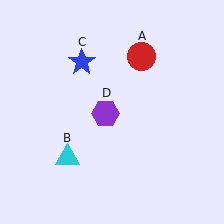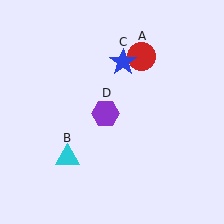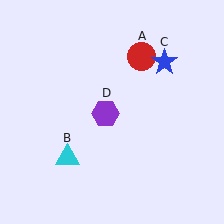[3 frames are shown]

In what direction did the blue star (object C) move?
The blue star (object C) moved right.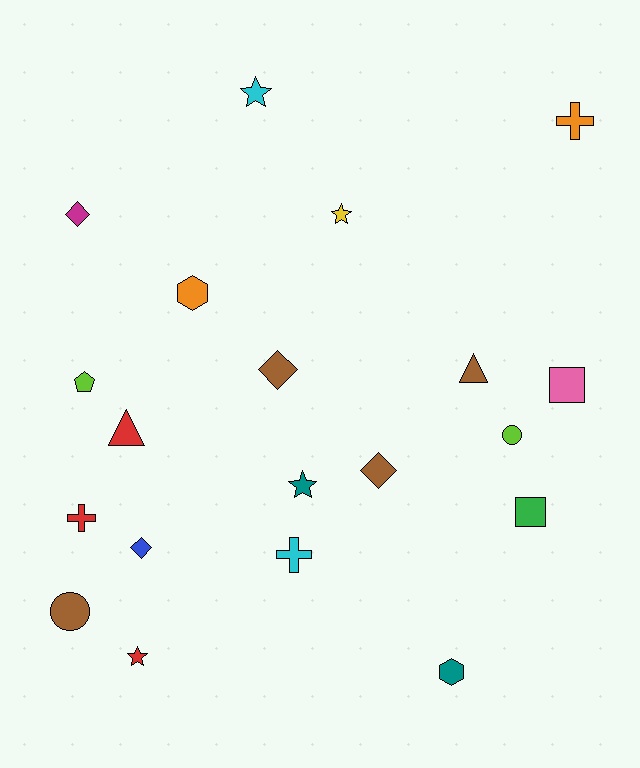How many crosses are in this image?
There are 3 crosses.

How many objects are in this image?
There are 20 objects.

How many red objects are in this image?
There are 3 red objects.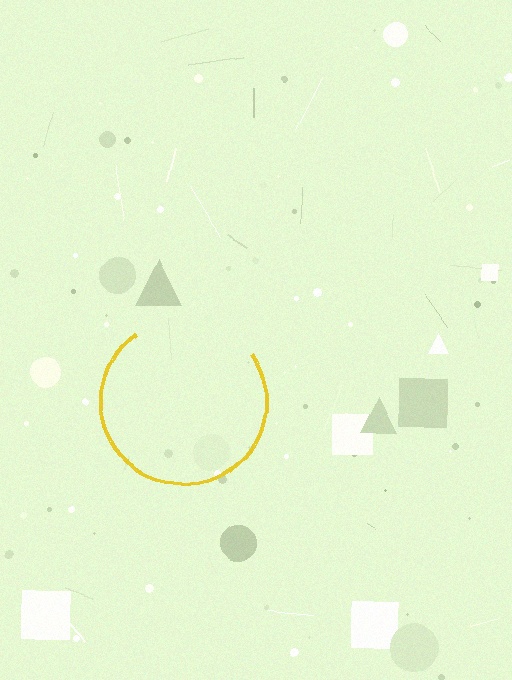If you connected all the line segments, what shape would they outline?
They would outline a circle.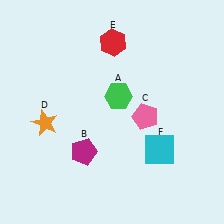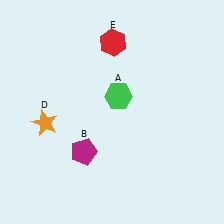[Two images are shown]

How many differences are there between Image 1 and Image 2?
There are 2 differences between the two images.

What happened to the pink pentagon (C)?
The pink pentagon (C) was removed in Image 2. It was in the bottom-right area of Image 1.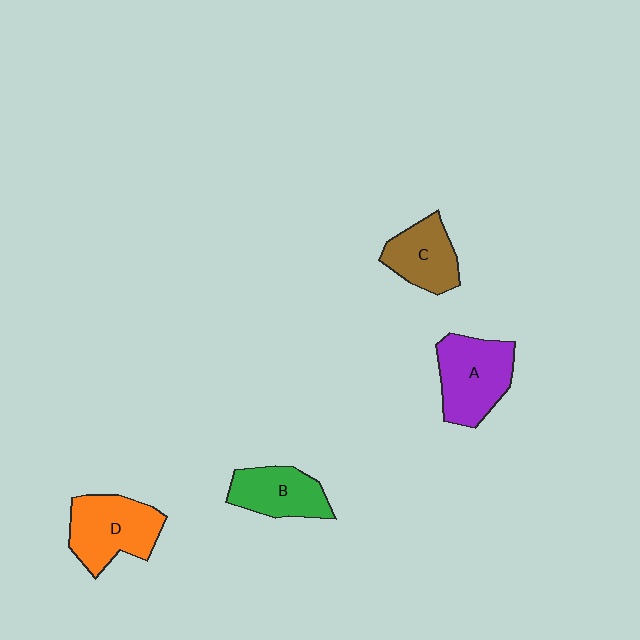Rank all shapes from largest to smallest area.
From largest to smallest: A (purple), D (orange), B (green), C (brown).